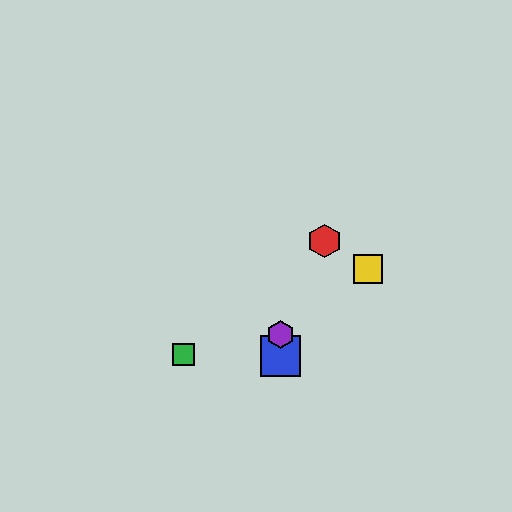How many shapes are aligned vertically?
2 shapes (the blue square, the purple hexagon) are aligned vertically.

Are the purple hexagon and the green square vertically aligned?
No, the purple hexagon is at x≈280 and the green square is at x≈184.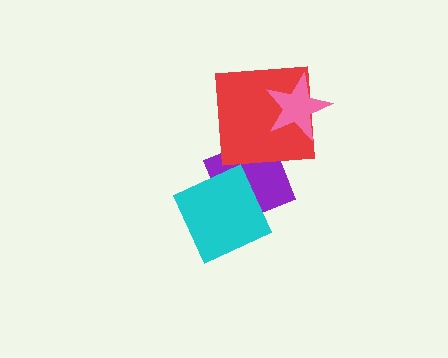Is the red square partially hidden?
Yes, it is partially covered by another shape.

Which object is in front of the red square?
The pink star is in front of the red square.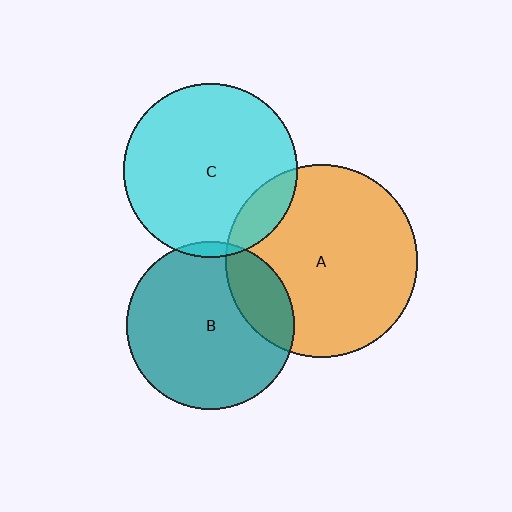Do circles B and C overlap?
Yes.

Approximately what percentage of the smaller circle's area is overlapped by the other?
Approximately 5%.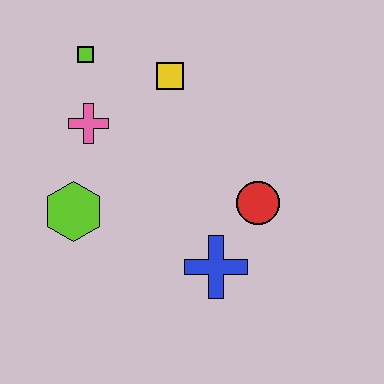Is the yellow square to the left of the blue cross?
Yes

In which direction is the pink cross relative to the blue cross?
The pink cross is above the blue cross.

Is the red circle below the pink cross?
Yes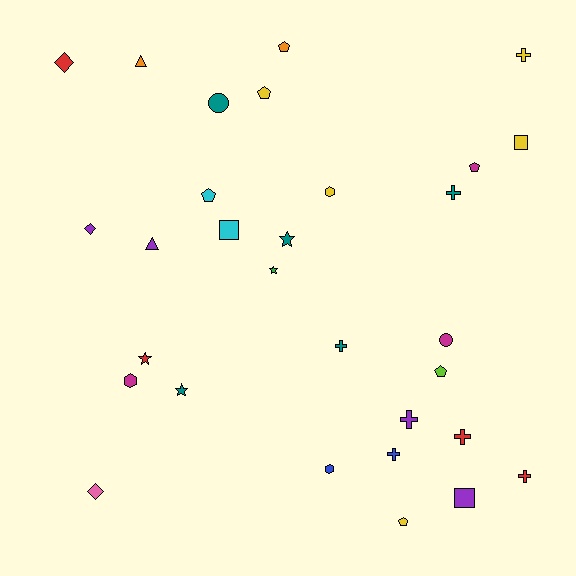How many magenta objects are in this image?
There are 3 magenta objects.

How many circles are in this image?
There are 2 circles.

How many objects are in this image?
There are 30 objects.